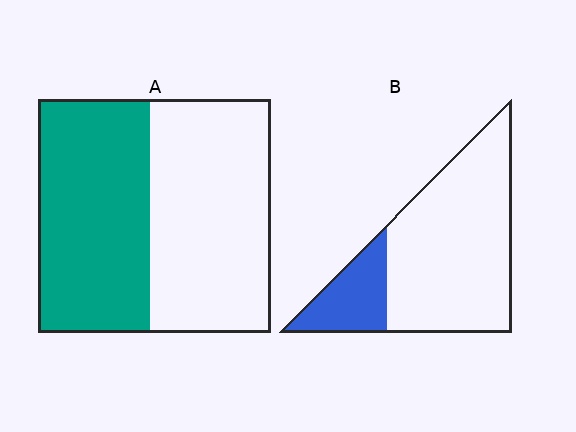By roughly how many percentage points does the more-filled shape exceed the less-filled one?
By roughly 25 percentage points (A over B).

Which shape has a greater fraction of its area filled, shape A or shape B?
Shape A.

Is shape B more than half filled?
No.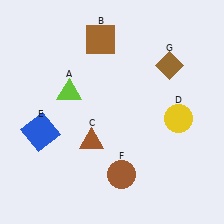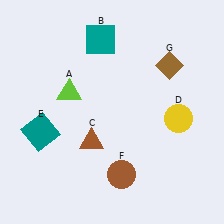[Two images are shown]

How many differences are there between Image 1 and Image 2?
There are 2 differences between the two images.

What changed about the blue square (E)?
In Image 1, E is blue. In Image 2, it changed to teal.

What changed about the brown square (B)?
In Image 1, B is brown. In Image 2, it changed to teal.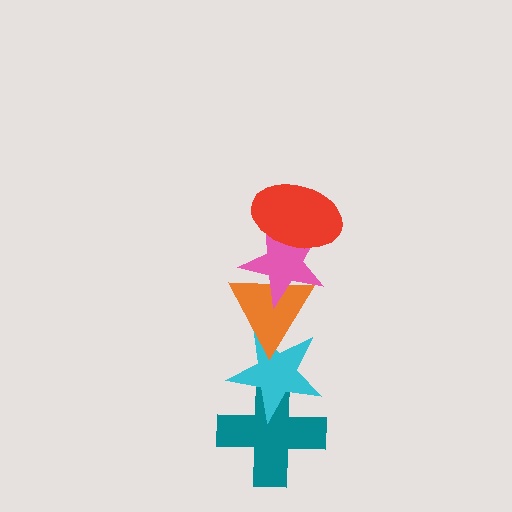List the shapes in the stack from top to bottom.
From top to bottom: the red ellipse, the pink star, the orange triangle, the cyan star, the teal cross.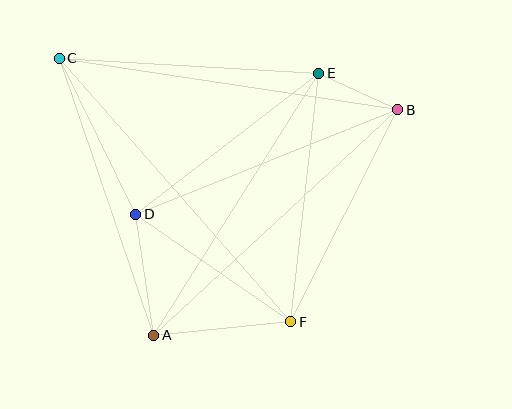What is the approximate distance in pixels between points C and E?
The distance between C and E is approximately 260 pixels.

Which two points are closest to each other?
Points B and E are closest to each other.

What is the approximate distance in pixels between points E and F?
The distance between E and F is approximately 250 pixels.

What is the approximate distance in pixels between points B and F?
The distance between B and F is approximately 238 pixels.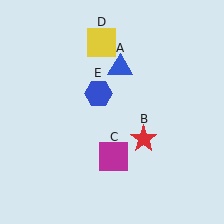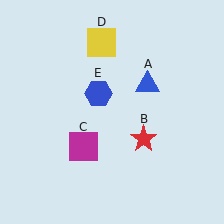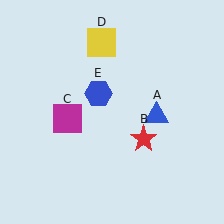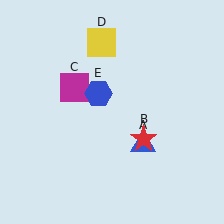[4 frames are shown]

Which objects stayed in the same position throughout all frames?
Red star (object B) and yellow square (object D) and blue hexagon (object E) remained stationary.